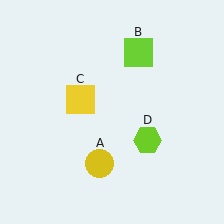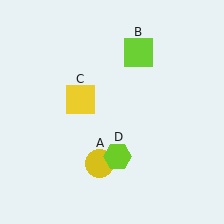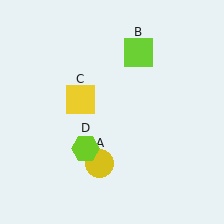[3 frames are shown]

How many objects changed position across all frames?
1 object changed position: lime hexagon (object D).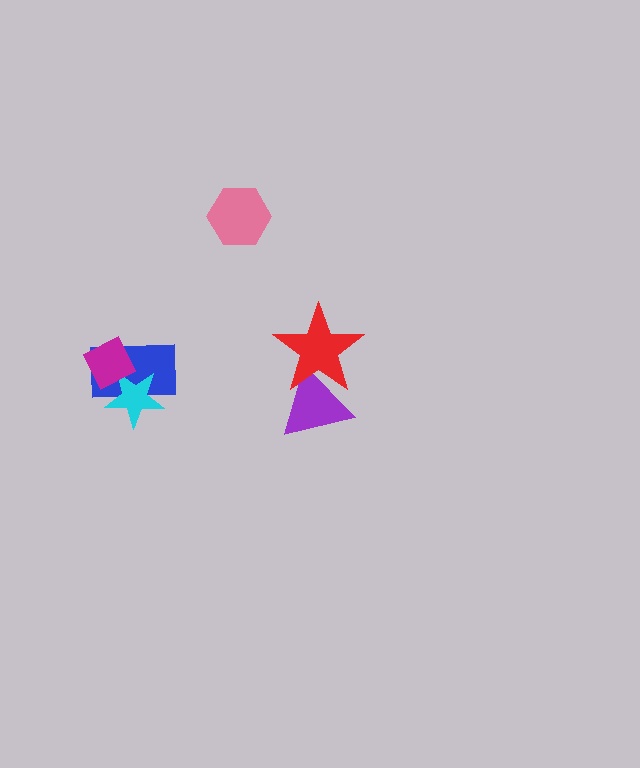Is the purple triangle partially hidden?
Yes, it is partially covered by another shape.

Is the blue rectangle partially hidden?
Yes, it is partially covered by another shape.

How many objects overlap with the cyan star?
2 objects overlap with the cyan star.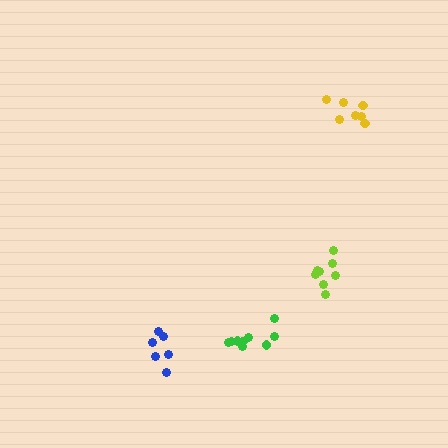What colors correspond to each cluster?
The clusters are colored: blue, green, yellow, lime.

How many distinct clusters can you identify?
There are 4 distinct clusters.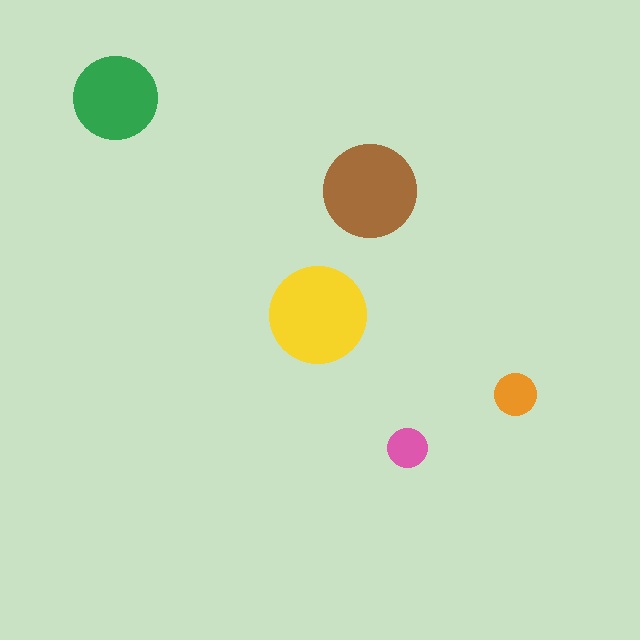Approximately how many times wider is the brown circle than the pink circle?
About 2.5 times wider.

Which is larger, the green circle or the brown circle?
The brown one.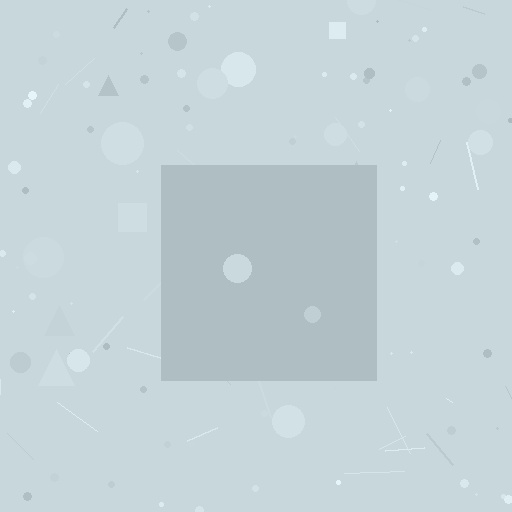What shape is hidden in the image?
A square is hidden in the image.